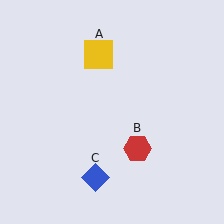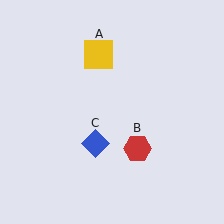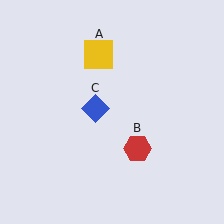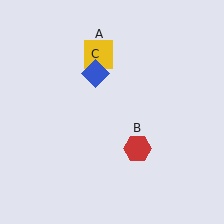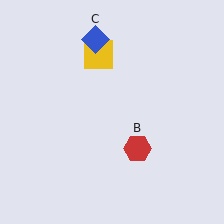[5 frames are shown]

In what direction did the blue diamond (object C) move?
The blue diamond (object C) moved up.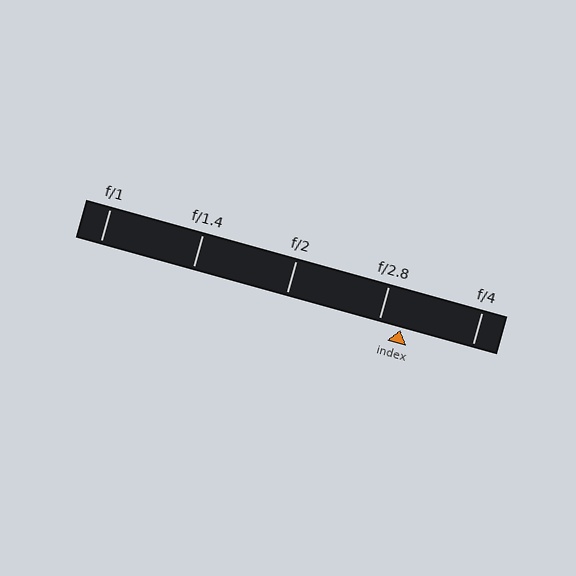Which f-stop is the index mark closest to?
The index mark is closest to f/2.8.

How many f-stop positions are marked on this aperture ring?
There are 5 f-stop positions marked.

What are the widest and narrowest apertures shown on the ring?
The widest aperture shown is f/1 and the narrowest is f/4.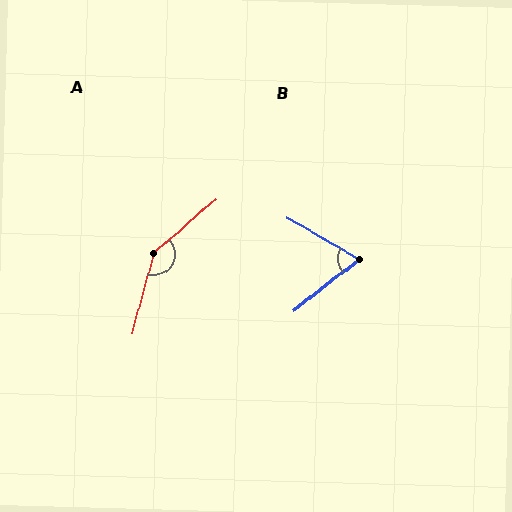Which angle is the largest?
A, at approximately 146 degrees.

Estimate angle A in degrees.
Approximately 146 degrees.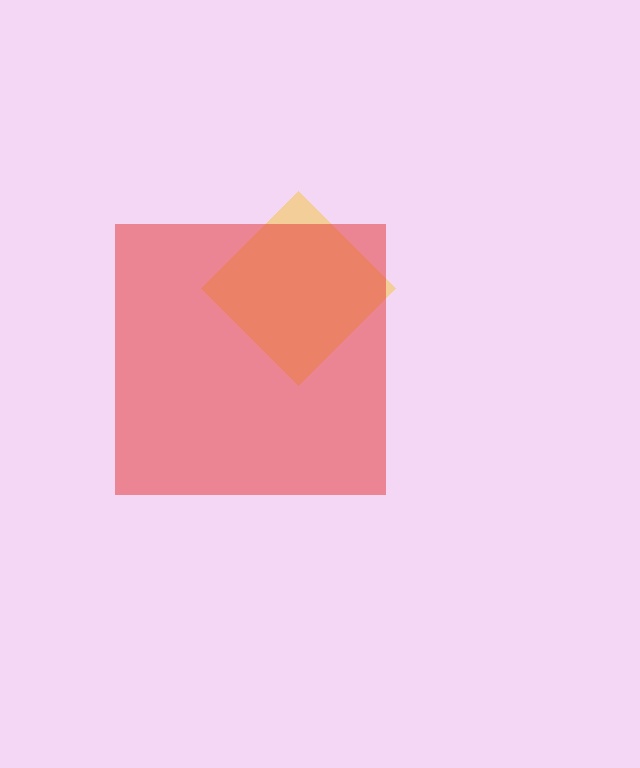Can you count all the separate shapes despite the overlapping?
Yes, there are 2 separate shapes.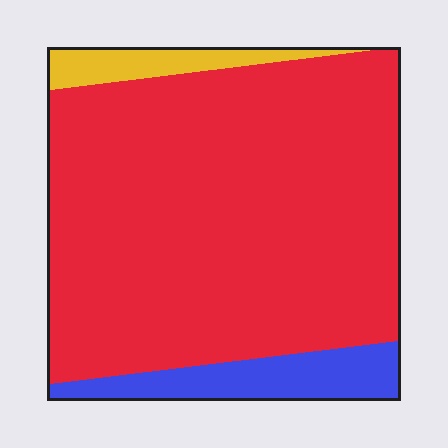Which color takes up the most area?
Red, at roughly 85%.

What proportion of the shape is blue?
Blue takes up less than a sixth of the shape.